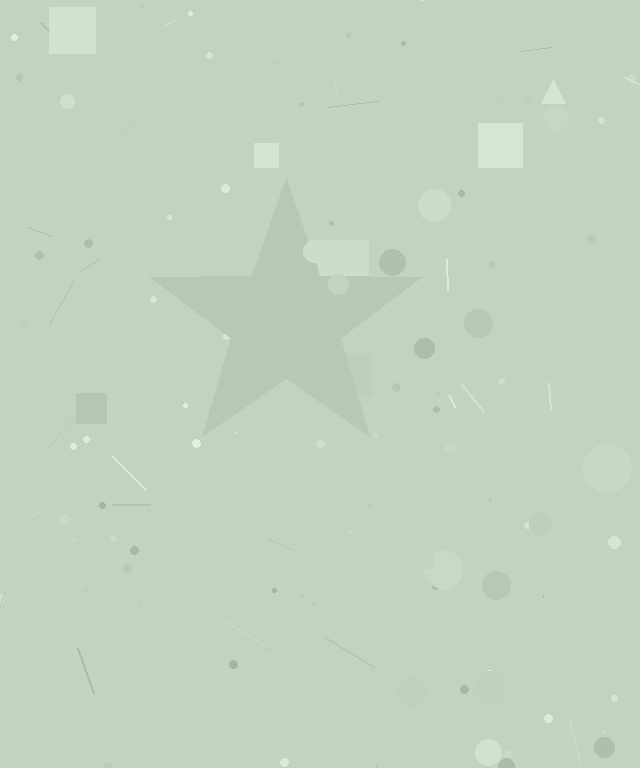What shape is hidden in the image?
A star is hidden in the image.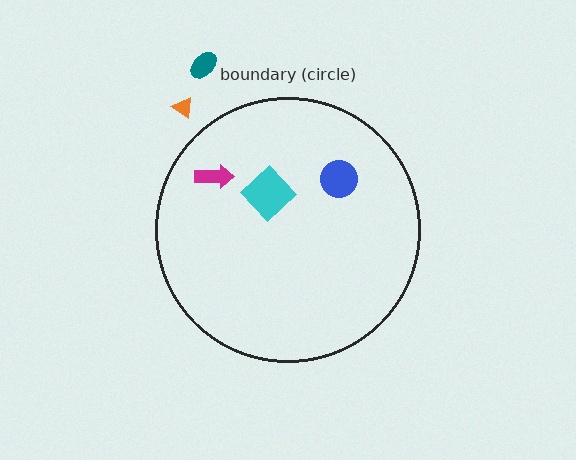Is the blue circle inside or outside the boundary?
Inside.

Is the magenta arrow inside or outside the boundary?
Inside.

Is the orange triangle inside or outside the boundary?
Outside.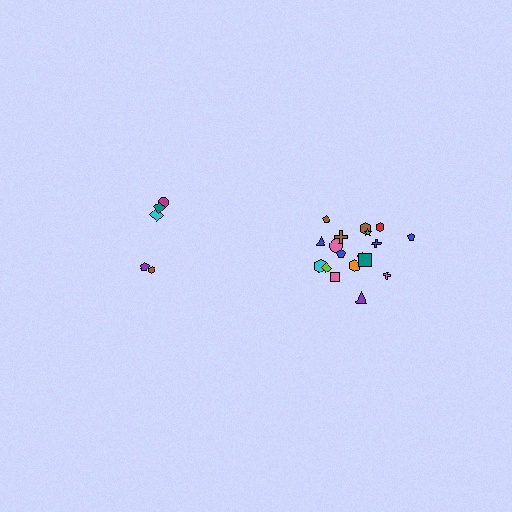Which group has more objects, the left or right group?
The right group.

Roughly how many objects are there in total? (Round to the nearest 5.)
Roughly 25 objects in total.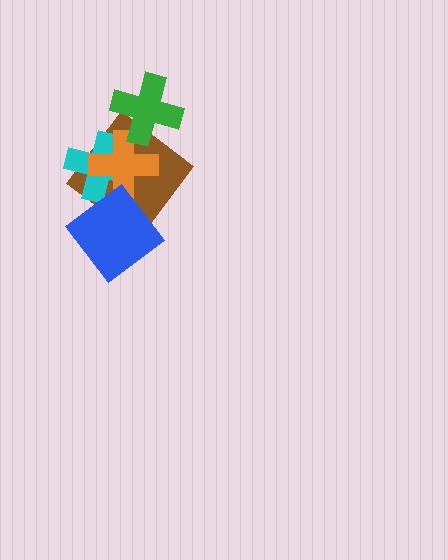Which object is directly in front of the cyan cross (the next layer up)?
The orange cross is directly in front of the cyan cross.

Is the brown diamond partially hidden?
Yes, it is partially covered by another shape.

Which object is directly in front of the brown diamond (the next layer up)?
The cyan cross is directly in front of the brown diamond.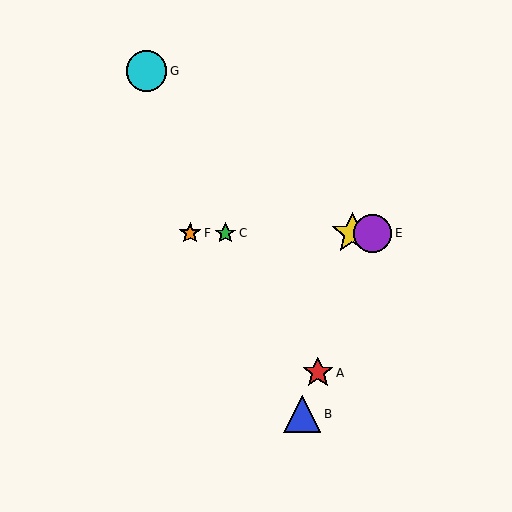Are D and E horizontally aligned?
Yes, both are at y≈233.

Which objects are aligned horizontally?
Objects C, D, E, F are aligned horizontally.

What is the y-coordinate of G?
Object G is at y≈71.